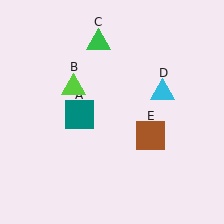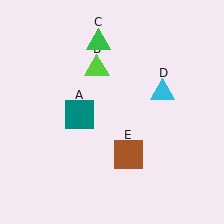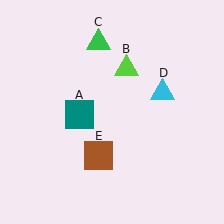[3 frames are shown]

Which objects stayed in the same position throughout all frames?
Teal square (object A) and green triangle (object C) and cyan triangle (object D) remained stationary.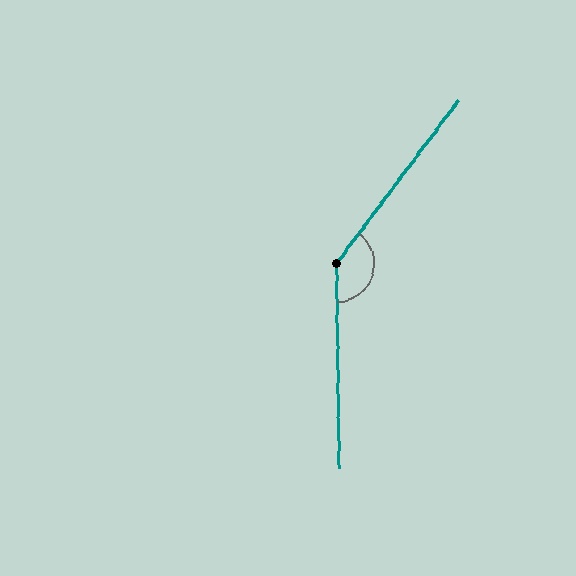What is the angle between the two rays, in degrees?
Approximately 142 degrees.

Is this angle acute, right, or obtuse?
It is obtuse.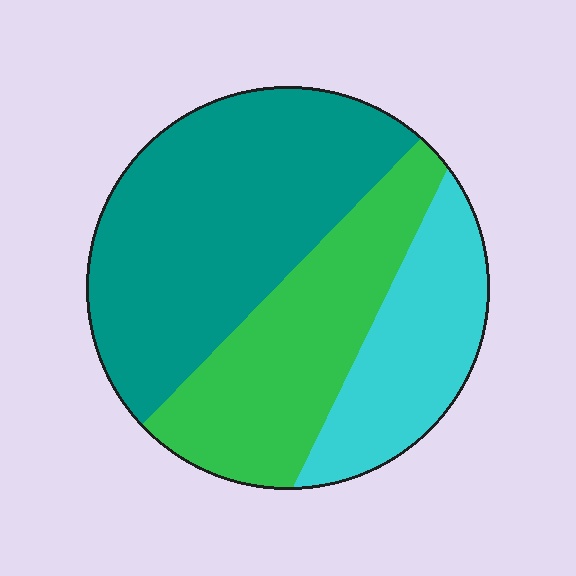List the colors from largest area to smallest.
From largest to smallest: teal, green, cyan.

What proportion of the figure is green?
Green covers around 30% of the figure.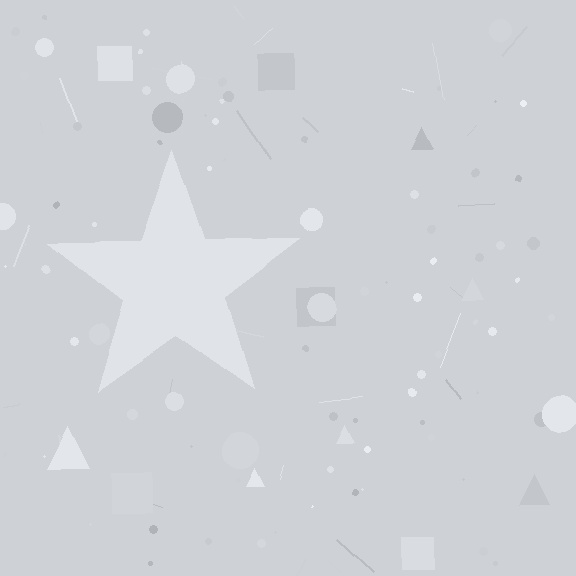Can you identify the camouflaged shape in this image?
The camouflaged shape is a star.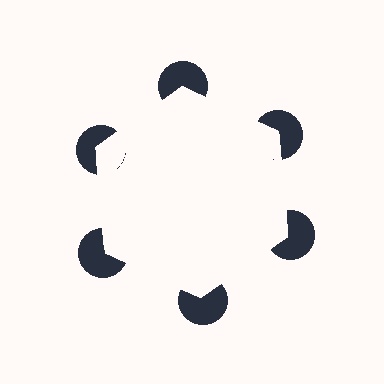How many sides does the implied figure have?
6 sides.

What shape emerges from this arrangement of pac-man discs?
An illusory hexagon — its edges are inferred from the aligned wedge cuts in the pac-man discs, not physically drawn.